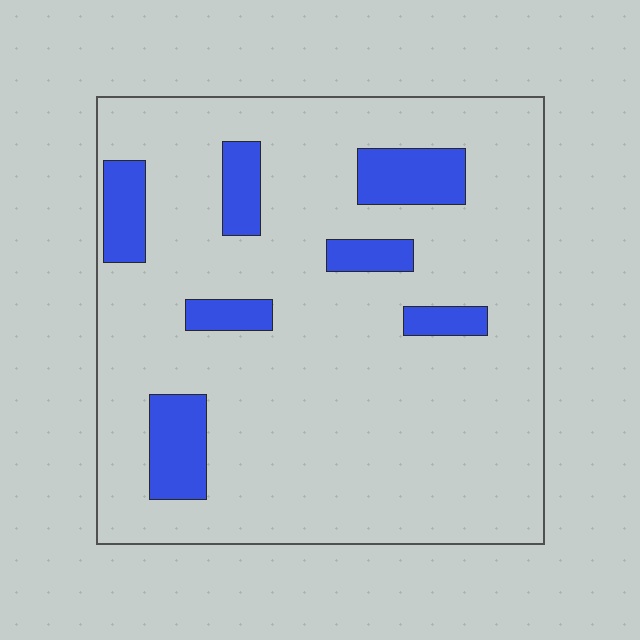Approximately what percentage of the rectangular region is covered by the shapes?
Approximately 15%.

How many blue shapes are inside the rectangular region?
7.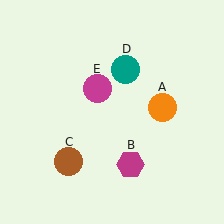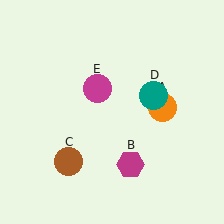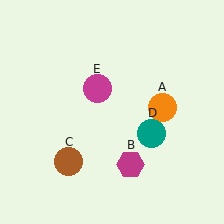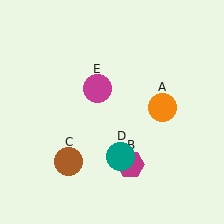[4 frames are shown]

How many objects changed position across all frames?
1 object changed position: teal circle (object D).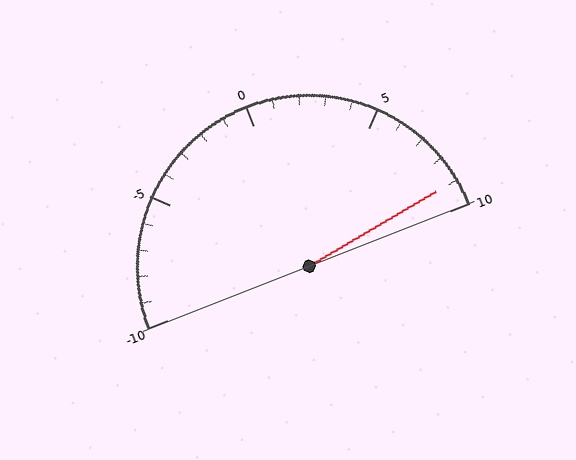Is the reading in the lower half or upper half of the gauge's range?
The reading is in the upper half of the range (-10 to 10).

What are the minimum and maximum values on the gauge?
The gauge ranges from -10 to 10.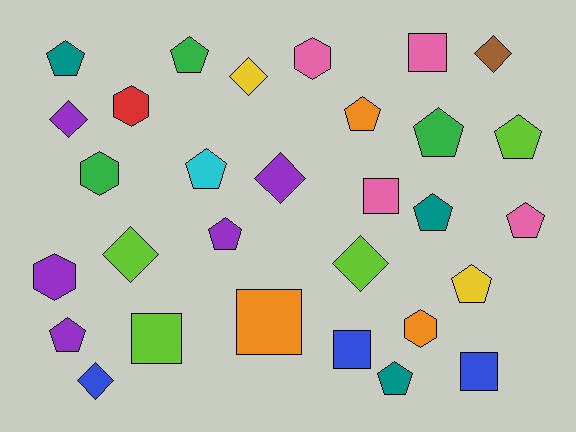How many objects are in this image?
There are 30 objects.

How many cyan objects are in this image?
There is 1 cyan object.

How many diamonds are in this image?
There are 7 diamonds.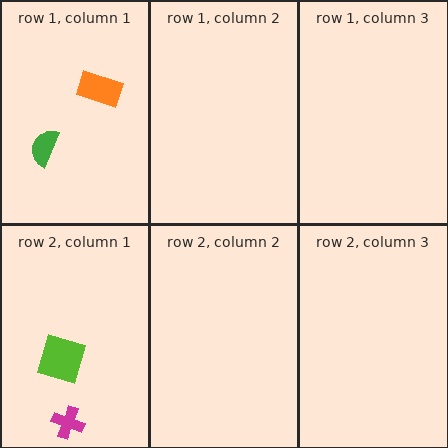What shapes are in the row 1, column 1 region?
The orange rectangle, the green semicircle.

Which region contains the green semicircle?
The row 1, column 1 region.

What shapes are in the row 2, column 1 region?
The lime square, the magenta cross.